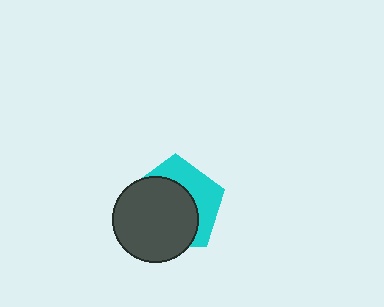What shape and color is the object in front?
The object in front is a dark gray circle.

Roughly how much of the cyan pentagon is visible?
A small part of it is visible (roughly 37%).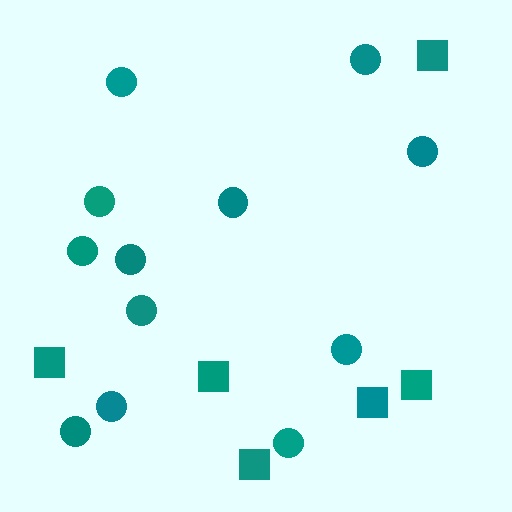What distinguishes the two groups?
There are 2 groups: one group of circles (12) and one group of squares (6).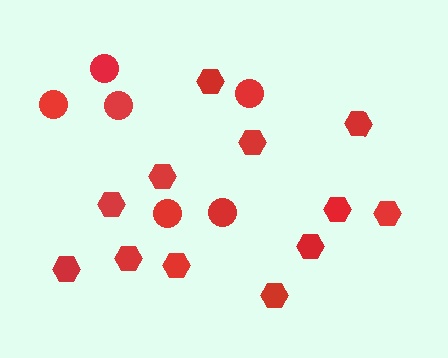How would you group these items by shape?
There are 2 groups: one group of hexagons (12) and one group of circles (6).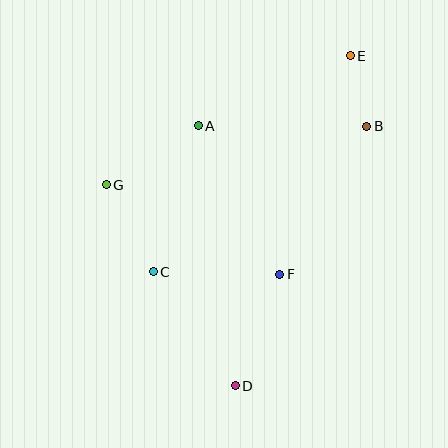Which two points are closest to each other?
Points B and E are closest to each other.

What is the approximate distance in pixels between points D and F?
The distance between D and F is approximately 120 pixels.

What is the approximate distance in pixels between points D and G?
The distance between D and G is approximately 238 pixels.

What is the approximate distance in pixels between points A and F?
The distance between A and F is approximately 170 pixels.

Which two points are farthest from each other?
Points D and E are farthest from each other.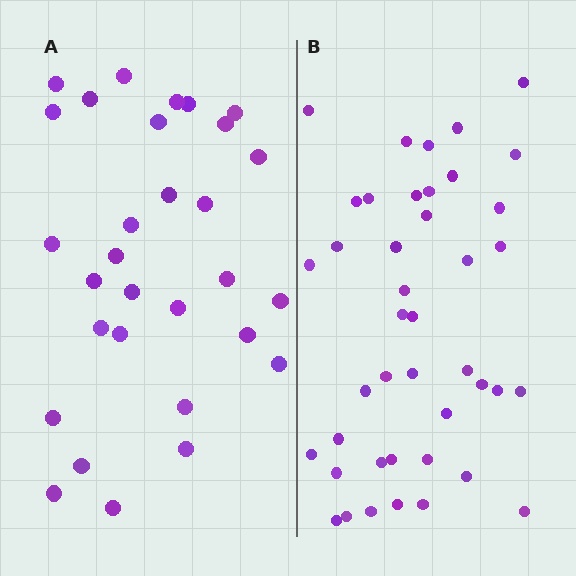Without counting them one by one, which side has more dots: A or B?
Region B (the right region) has more dots.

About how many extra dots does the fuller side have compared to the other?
Region B has roughly 12 or so more dots than region A.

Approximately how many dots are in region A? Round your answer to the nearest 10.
About 30 dots.